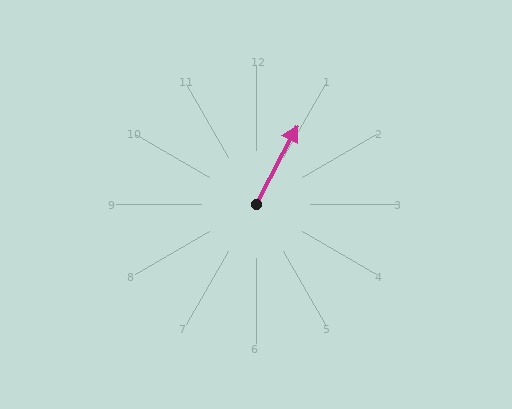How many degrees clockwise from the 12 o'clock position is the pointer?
Approximately 27 degrees.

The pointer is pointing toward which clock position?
Roughly 1 o'clock.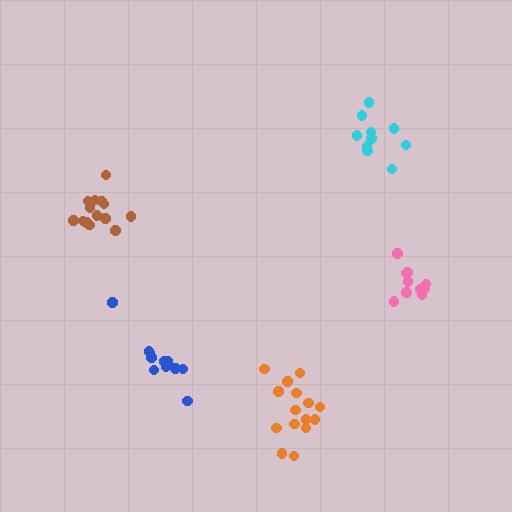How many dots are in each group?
Group 1: 11 dots, Group 2: 14 dots, Group 3: 10 dots, Group 4: 15 dots, Group 5: 10 dots (60 total).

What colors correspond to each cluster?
The clusters are colored: blue, brown, pink, orange, cyan.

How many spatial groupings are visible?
There are 5 spatial groupings.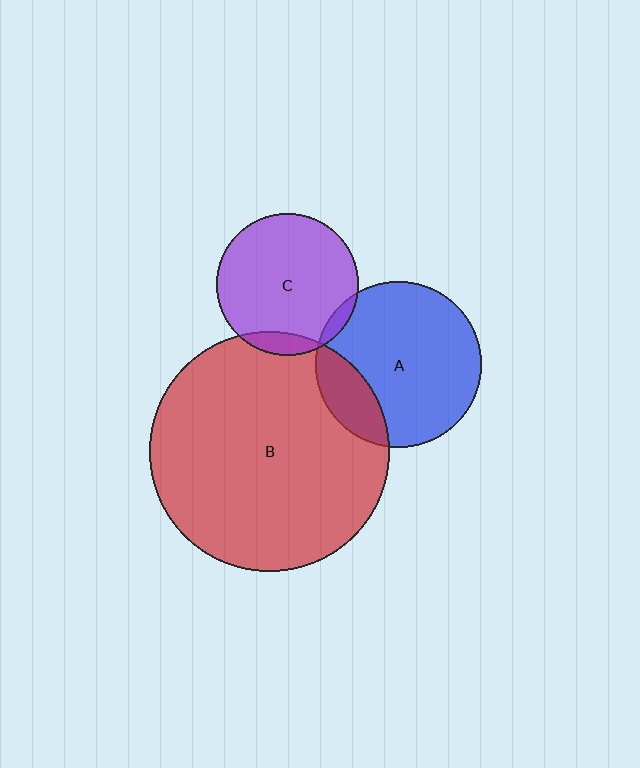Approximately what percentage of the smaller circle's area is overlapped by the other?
Approximately 10%.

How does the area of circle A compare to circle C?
Approximately 1.4 times.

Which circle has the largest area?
Circle B (red).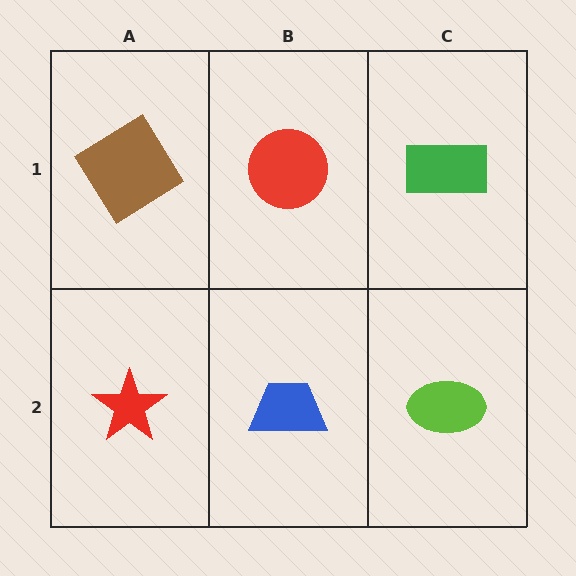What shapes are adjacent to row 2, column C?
A green rectangle (row 1, column C), a blue trapezoid (row 2, column B).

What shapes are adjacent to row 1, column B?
A blue trapezoid (row 2, column B), a brown diamond (row 1, column A), a green rectangle (row 1, column C).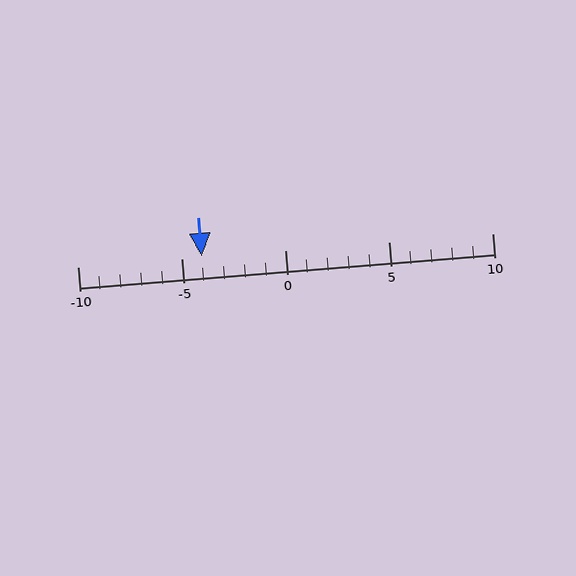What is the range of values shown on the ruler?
The ruler shows values from -10 to 10.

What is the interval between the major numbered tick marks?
The major tick marks are spaced 5 units apart.